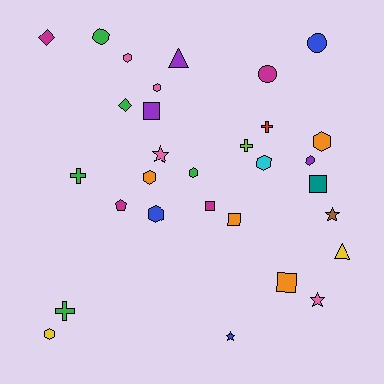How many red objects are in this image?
There is 1 red object.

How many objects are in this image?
There are 30 objects.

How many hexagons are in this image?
There are 9 hexagons.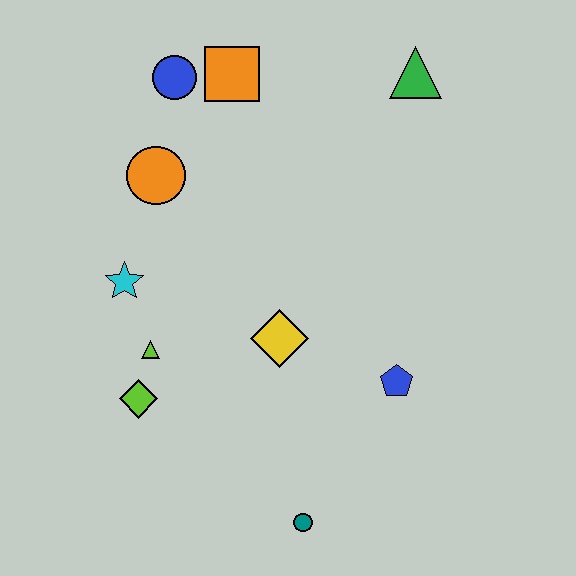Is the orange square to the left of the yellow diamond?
Yes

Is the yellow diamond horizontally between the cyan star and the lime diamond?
No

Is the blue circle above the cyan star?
Yes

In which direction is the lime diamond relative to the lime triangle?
The lime diamond is below the lime triangle.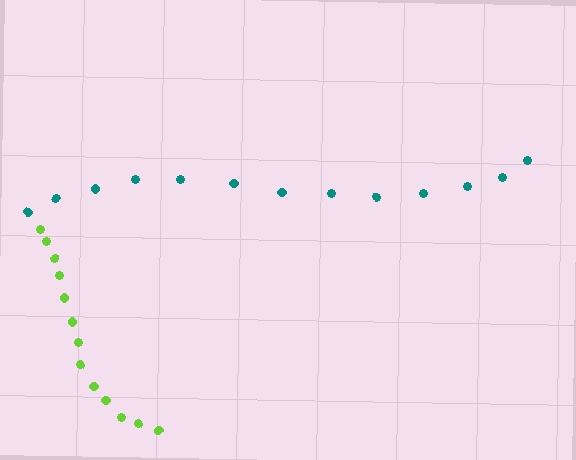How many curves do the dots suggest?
There are 2 distinct paths.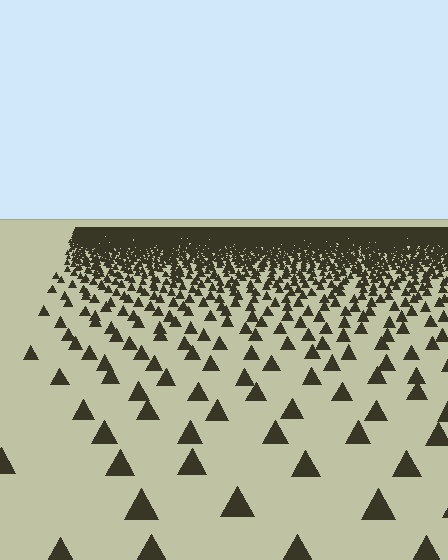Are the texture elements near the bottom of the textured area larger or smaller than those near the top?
Larger. Near the bottom, elements are closer to the viewer and appear at a bigger on-screen size.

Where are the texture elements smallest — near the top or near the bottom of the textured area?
Near the top.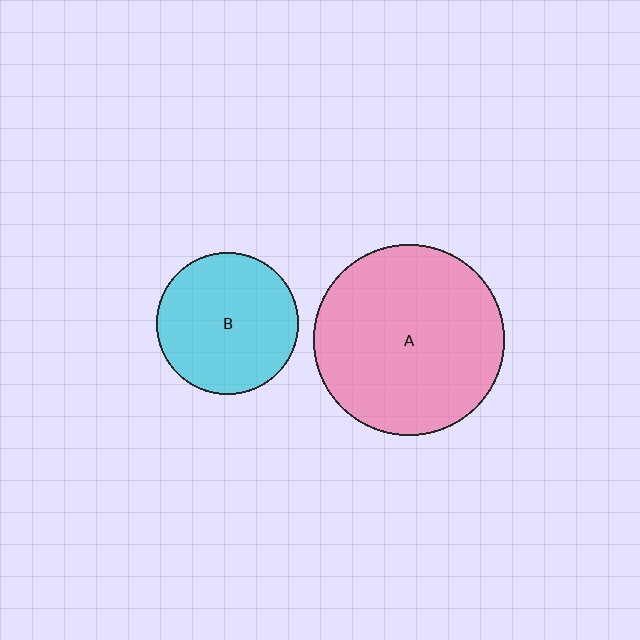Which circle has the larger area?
Circle A (pink).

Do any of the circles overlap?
No, none of the circles overlap.